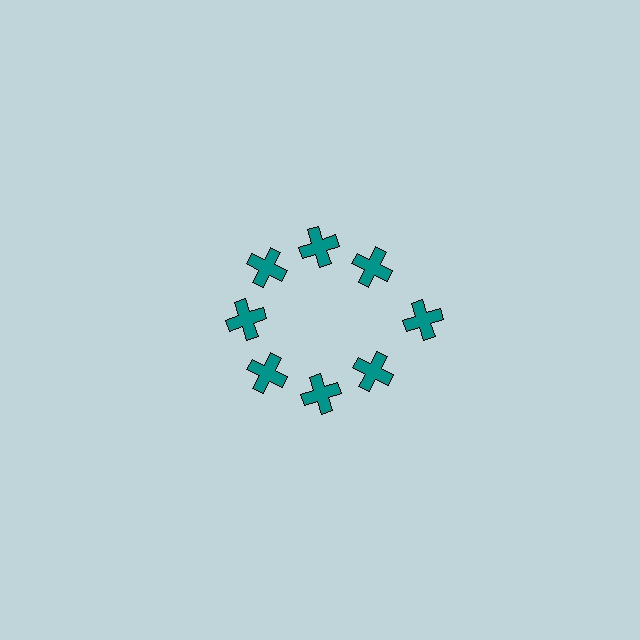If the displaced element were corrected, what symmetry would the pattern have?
It would have 8-fold rotational symmetry — the pattern would map onto itself every 45 degrees.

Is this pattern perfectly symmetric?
No. The 8 teal crosses are arranged in a ring, but one element near the 3 o'clock position is pushed outward from the center, breaking the 8-fold rotational symmetry.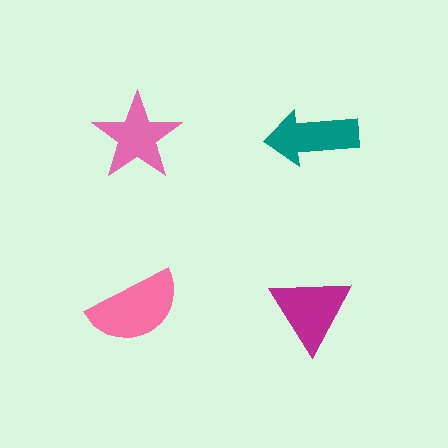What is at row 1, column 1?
A pink star.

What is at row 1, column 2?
A teal arrow.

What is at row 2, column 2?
A magenta triangle.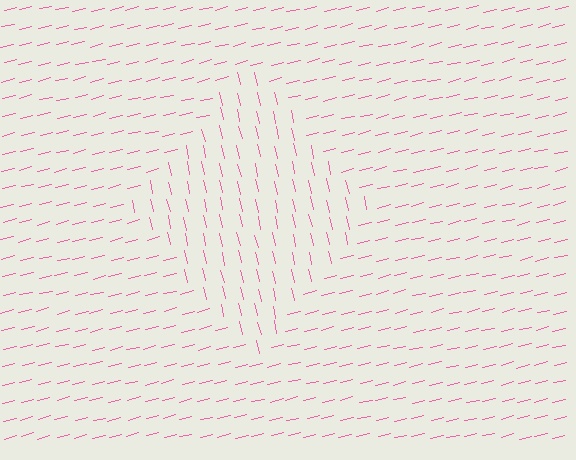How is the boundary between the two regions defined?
The boundary is defined purely by a change in line orientation (approximately 89 degrees difference). All lines are the same color and thickness.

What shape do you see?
I see a diamond.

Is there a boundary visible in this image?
Yes, there is a texture boundary formed by a change in line orientation.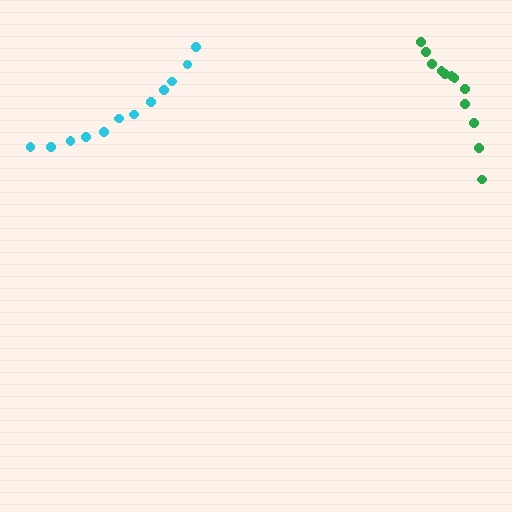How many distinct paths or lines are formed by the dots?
There are 2 distinct paths.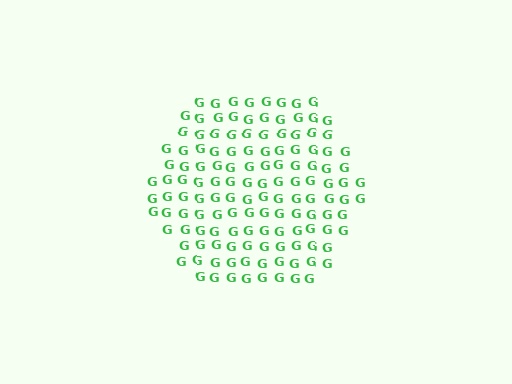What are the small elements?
The small elements are letter G's.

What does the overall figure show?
The overall figure shows a hexagon.